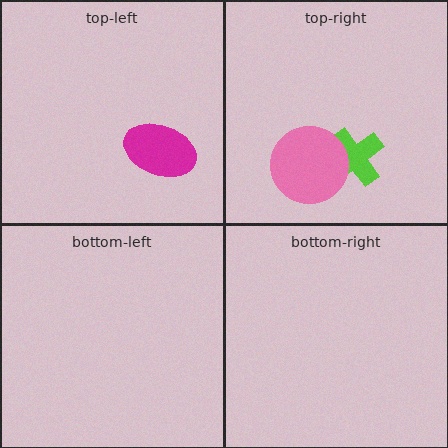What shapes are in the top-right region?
The lime cross, the pink circle.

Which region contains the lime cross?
The top-right region.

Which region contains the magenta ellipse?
The top-left region.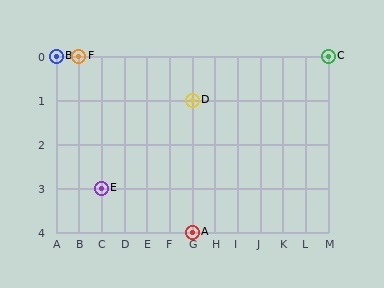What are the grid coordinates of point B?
Point B is at grid coordinates (A, 0).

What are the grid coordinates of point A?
Point A is at grid coordinates (G, 4).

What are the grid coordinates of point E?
Point E is at grid coordinates (C, 3).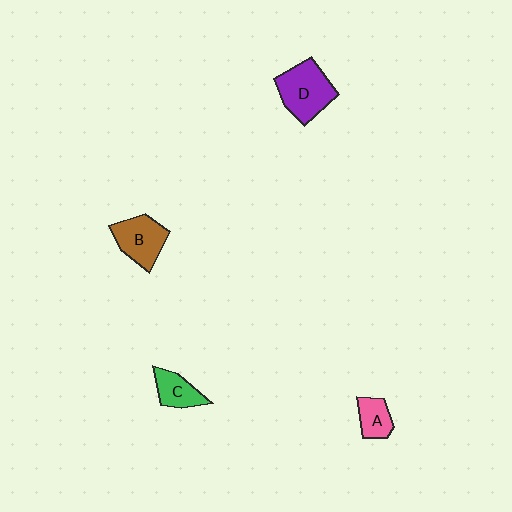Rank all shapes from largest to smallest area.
From largest to smallest: D (purple), B (brown), C (green), A (pink).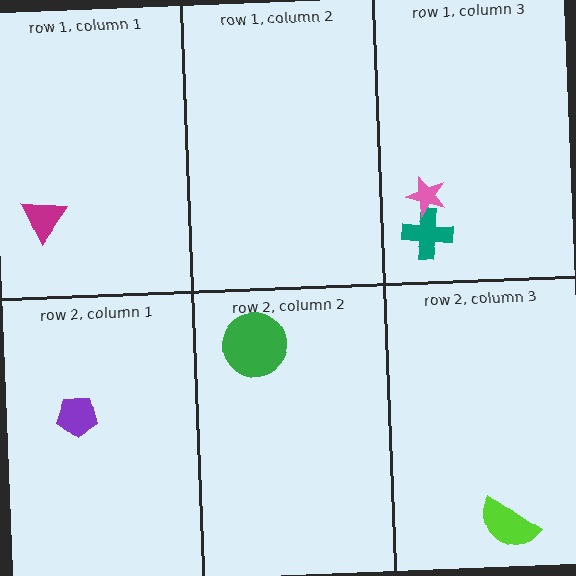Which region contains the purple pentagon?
The row 2, column 1 region.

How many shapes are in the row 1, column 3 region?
2.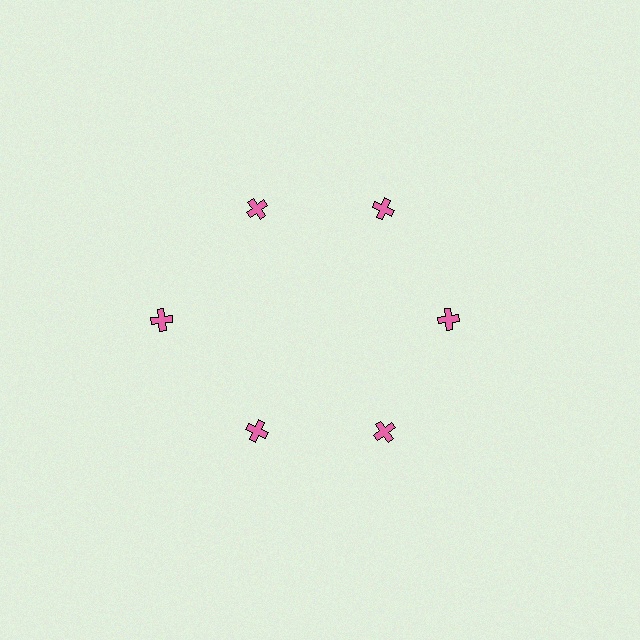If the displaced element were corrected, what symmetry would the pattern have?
It would have 6-fold rotational symmetry — the pattern would map onto itself every 60 degrees.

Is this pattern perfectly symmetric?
No. The 6 pink crosses are arranged in a ring, but one element near the 9 o'clock position is pushed outward from the center, breaking the 6-fold rotational symmetry.